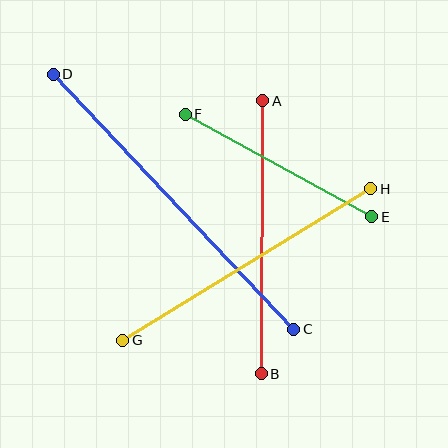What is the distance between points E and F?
The distance is approximately 213 pixels.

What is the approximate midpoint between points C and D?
The midpoint is at approximately (174, 202) pixels.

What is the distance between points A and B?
The distance is approximately 273 pixels.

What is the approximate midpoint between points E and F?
The midpoint is at approximately (279, 166) pixels.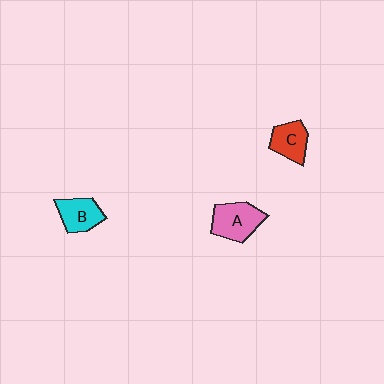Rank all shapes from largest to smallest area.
From largest to smallest: A (pink), B (cyan), C (red).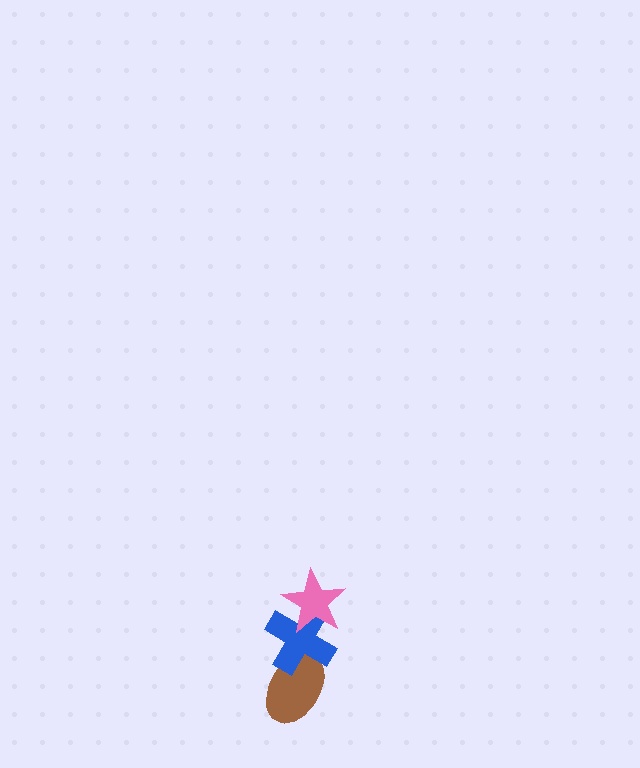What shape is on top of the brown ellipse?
The blue cross is on top of the brown ellipse.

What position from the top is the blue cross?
The blue cross is 2nd from the top.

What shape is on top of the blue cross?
The pink star is on top of the blue cross.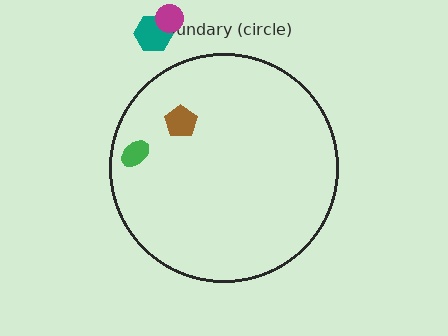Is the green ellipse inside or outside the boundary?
Inside.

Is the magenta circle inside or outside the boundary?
Outside.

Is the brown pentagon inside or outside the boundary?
Inside.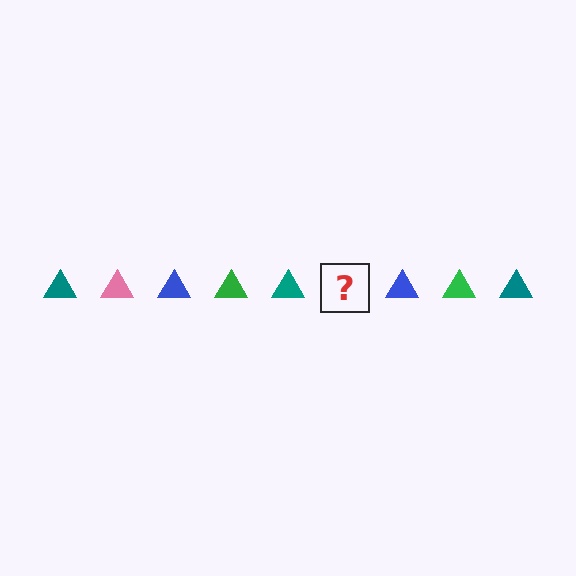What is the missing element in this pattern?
The missing element is a pink triangle.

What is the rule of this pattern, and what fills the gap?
The rule is that the pattern cycles through teal, pink, blue, green triangles. The gap should be filled with a pink triangle.